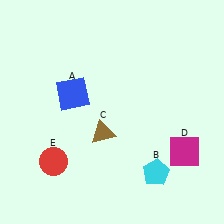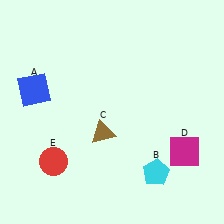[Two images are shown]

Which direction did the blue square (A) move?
The blue square (A) moved left.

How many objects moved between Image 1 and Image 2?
1 object moved between the two images.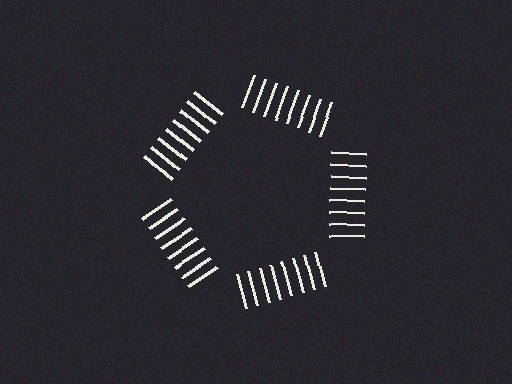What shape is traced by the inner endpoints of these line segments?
An illusory pentagon — the line segments terminate on its edges but no continuous stroke is drawn.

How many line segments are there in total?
40 — 8 along each of the 5 edges.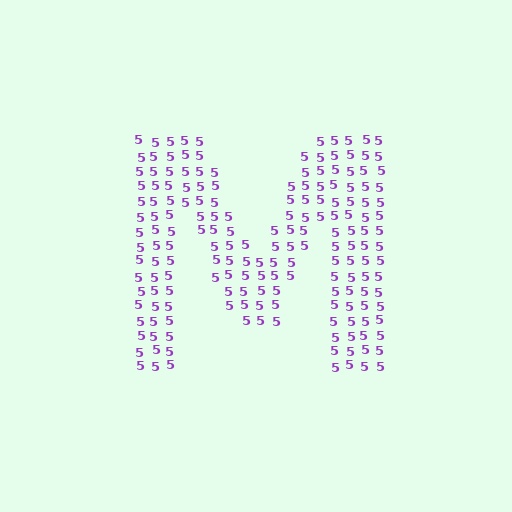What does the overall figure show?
The overall figure shows the letter M.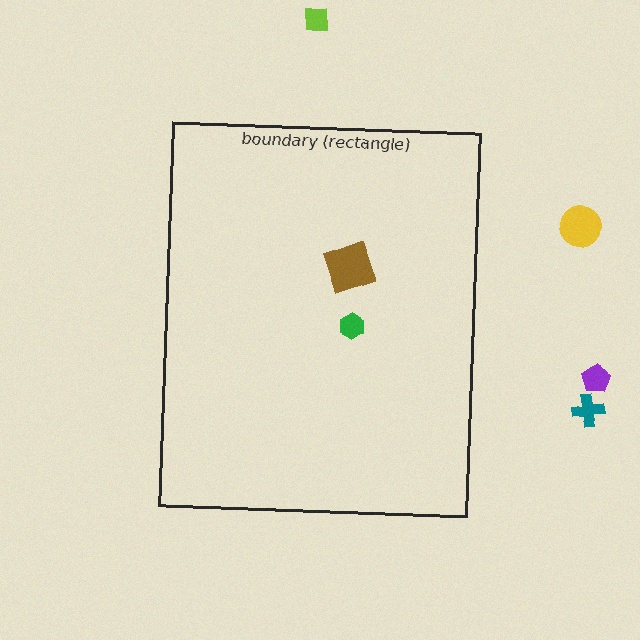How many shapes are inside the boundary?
2 inside, 4 outside.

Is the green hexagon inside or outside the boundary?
Inside.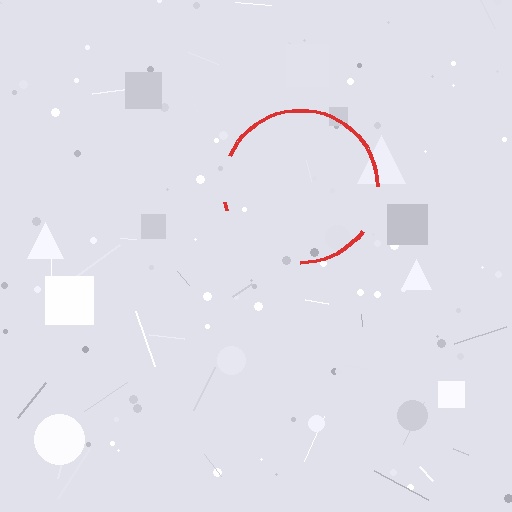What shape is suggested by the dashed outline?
The dashed outline suggests a circle.